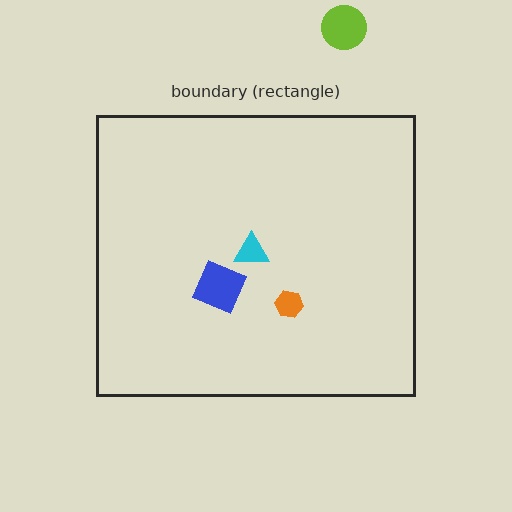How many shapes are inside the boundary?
3 inside, 1 outside.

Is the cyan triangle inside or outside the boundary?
Inside.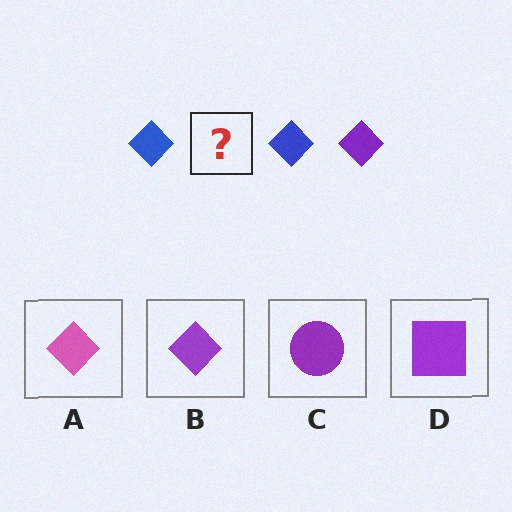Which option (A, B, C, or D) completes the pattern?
B.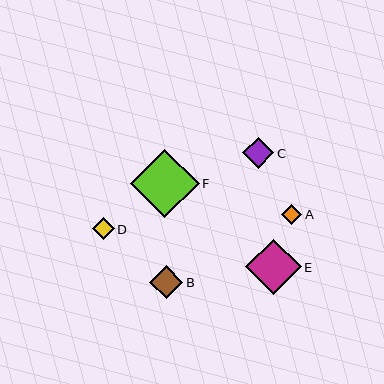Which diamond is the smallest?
Diamond A is the smallest with a size of approximately 21 pixels.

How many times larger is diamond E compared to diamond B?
Diamond E is approximately 1.7 times the size of diamond B.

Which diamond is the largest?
Diamond F is the largest with a size of approximately 68 pixels.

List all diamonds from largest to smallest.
From largest to smallest: F, E, B, C, D, A.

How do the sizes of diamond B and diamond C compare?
Diamond B and diamond C are approximately the same size.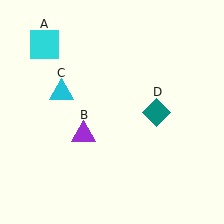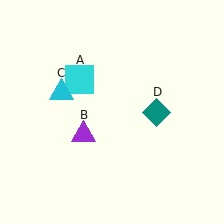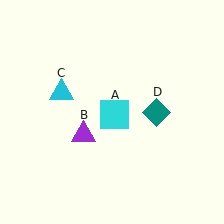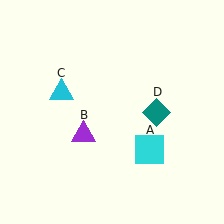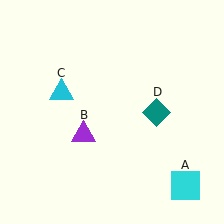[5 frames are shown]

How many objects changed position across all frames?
1 object changed position: cyan square (object A).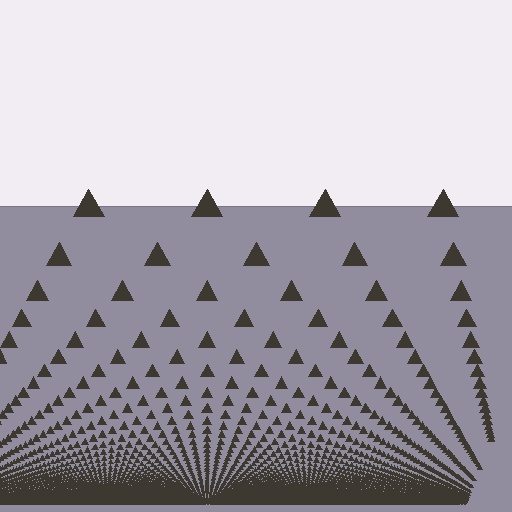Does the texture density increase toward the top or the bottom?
Density increases toward the bottom.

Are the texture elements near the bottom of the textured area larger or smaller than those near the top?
Smaller. The gradient is inverted — elements near the bottom are smaller and denser.